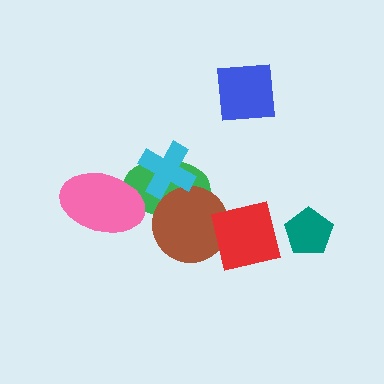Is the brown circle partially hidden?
Yes, it is partially covered by another shape.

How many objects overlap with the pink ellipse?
1 object overlaps with the pink ellipse.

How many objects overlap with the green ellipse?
3 objects overlap with the green ellipse.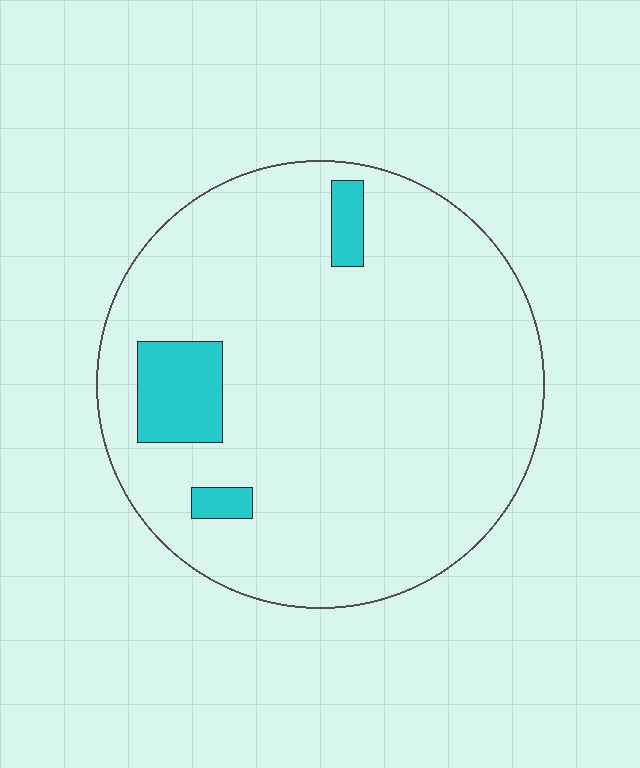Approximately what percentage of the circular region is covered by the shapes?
Approximately 10%.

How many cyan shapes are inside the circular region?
3.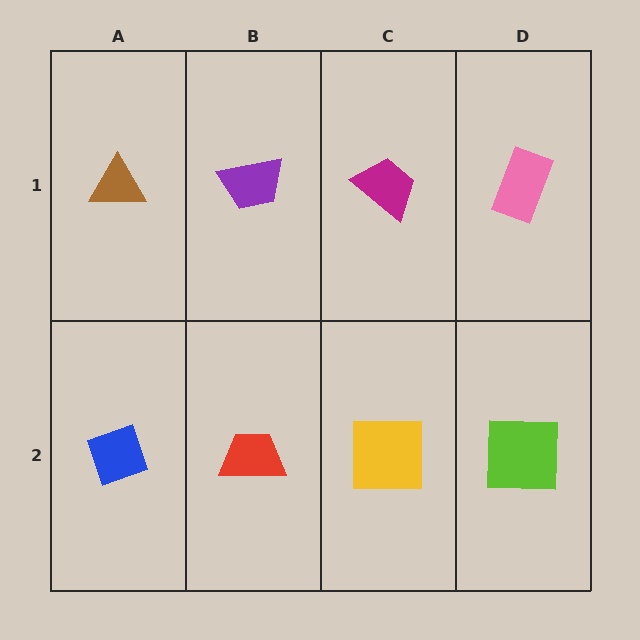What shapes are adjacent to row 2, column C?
A magenta trapezoid (row 1, column C), a red trapezoid (row 2, column B), a lime square (row 2, column D).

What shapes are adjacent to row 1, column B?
A red trapezoid (row 2, column B), a brown triangle (row 1, column A), a magenta trapezoid (row 1, column C).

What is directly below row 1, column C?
A yellow square.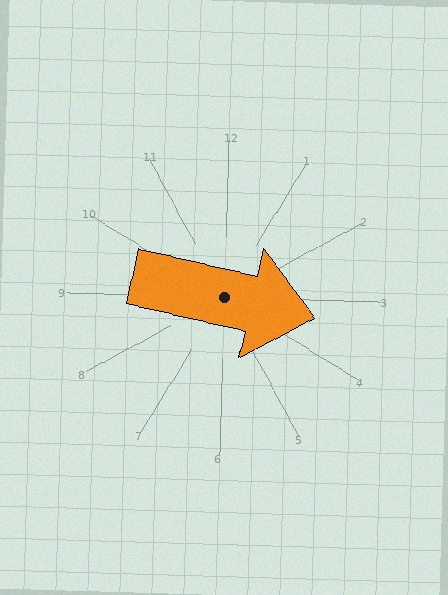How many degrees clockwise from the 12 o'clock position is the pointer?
Approximately 101 degrees.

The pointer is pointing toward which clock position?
Roughly 3 o'clock.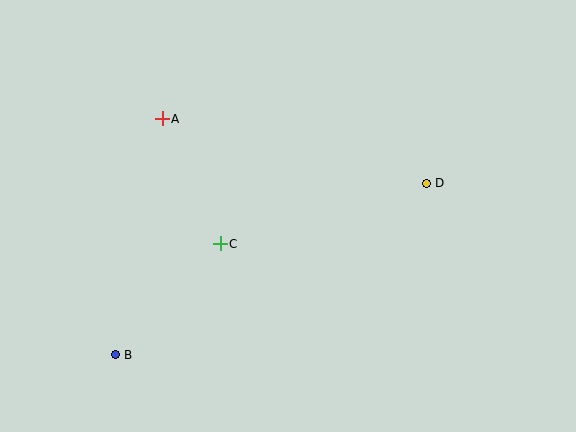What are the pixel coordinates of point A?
Point A is at (162, 119).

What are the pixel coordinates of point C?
Point C is at (220, 244).